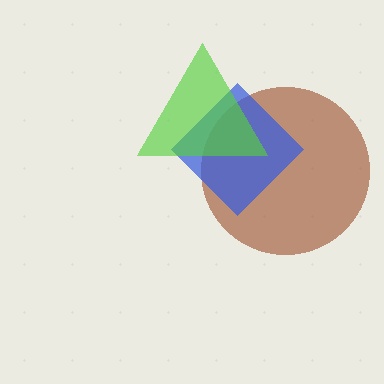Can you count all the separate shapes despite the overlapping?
Yes, there are 3 separate shapes.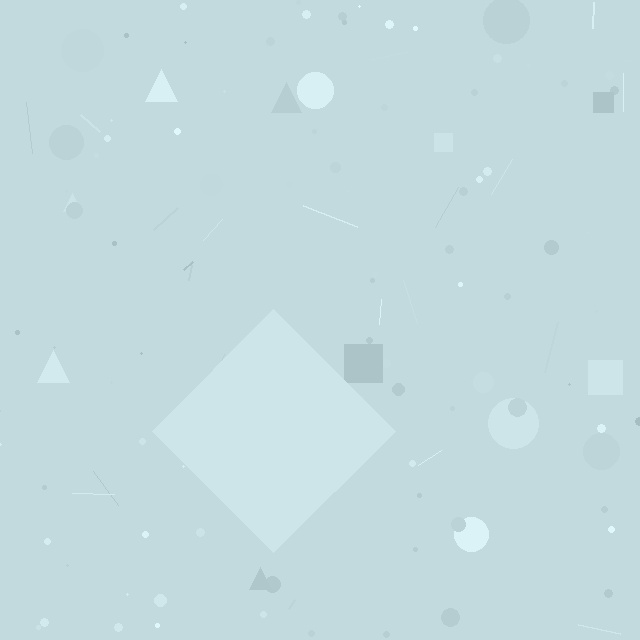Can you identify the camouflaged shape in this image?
The camouflaged shape is a diamond.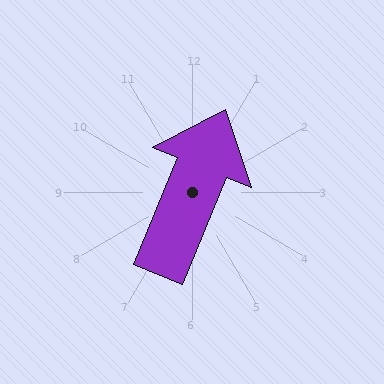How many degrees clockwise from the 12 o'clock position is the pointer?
Approximately 22 degrees.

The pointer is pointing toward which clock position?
Roughly 1 o'clock.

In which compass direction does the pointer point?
North.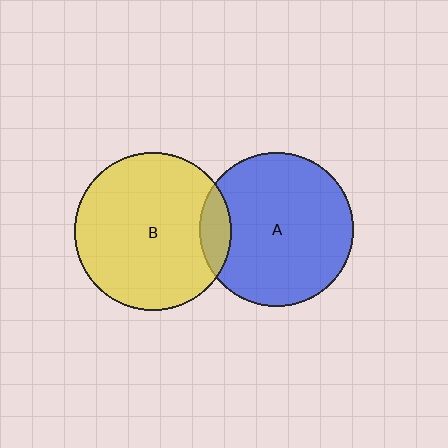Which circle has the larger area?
Circle B (yellow).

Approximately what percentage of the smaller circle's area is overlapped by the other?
Approximately 10%.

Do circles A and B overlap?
Yes.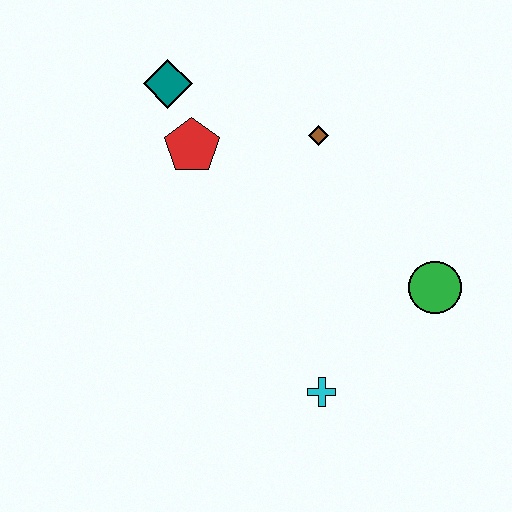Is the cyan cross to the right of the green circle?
No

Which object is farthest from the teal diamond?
The cyan cross is farthest from the teal diamond.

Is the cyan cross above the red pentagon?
No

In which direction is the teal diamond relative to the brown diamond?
The teal diamond is to the left of the brown diamond.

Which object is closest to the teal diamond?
The red pentagon is closest to the teal diamond.